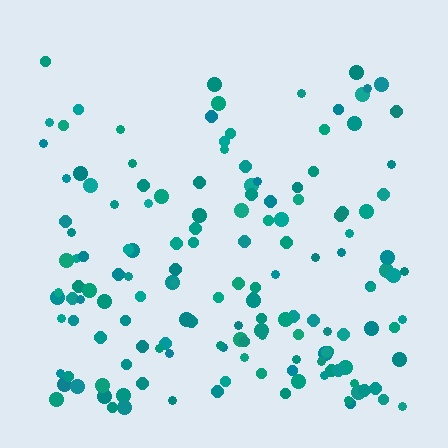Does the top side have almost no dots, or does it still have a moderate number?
Still a moderate number, just noticeably fewer than the bottom.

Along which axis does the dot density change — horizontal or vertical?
Vertical.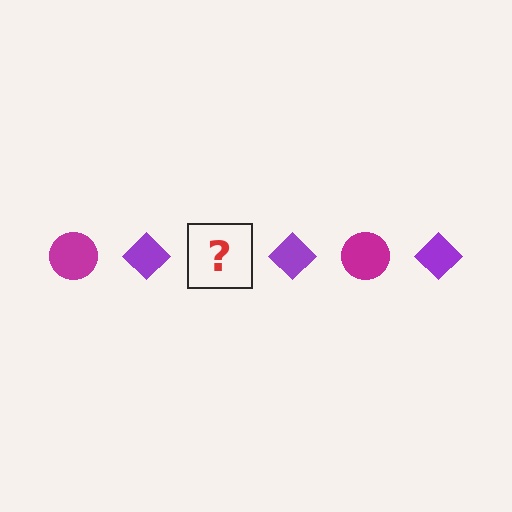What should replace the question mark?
The question mark should be replaced with a magenta circle.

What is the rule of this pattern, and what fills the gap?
The rule is that the pattern alternates between magenta circle and purple diamond. The gap should be filled with a magenta circle.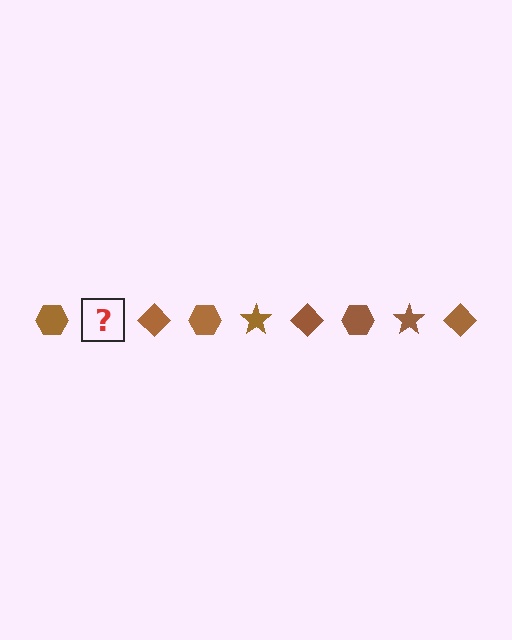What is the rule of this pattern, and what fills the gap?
The rule is that the pattern cycles through hexagon, star, diamond shapes in brown. The gap should be filled with a brown star.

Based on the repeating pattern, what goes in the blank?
The blank should be a brown star.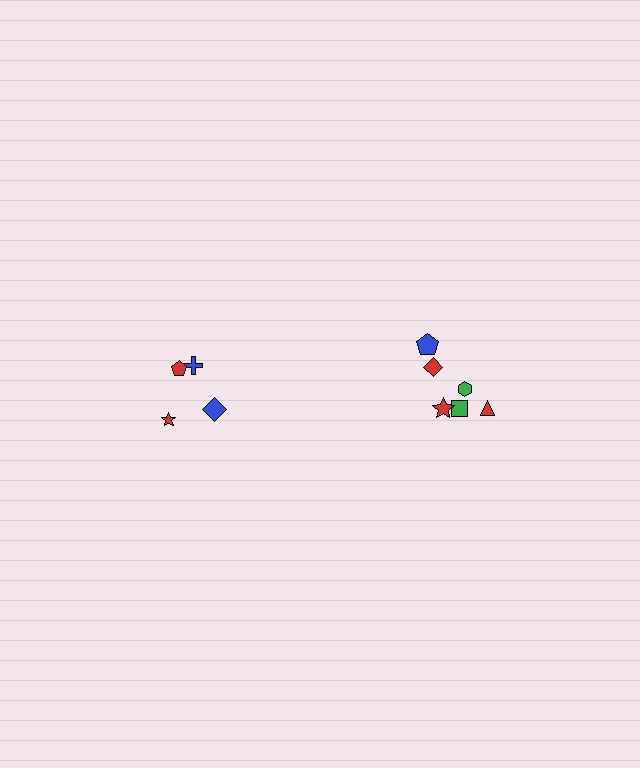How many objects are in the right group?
There are 6 objects.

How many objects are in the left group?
There are 4 objects.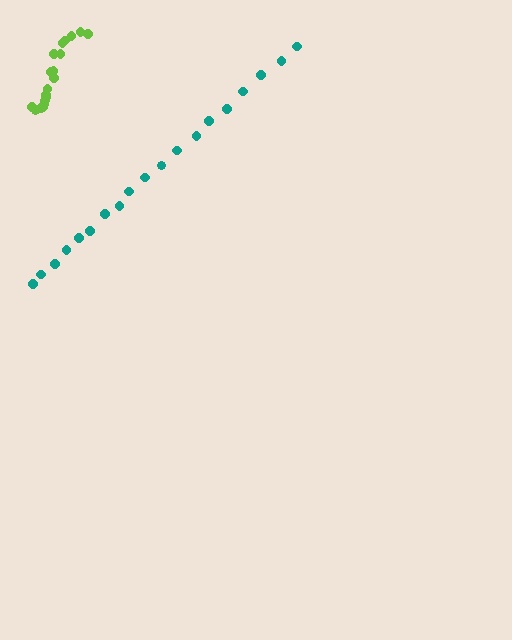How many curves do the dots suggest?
There are 2 distinct paths.